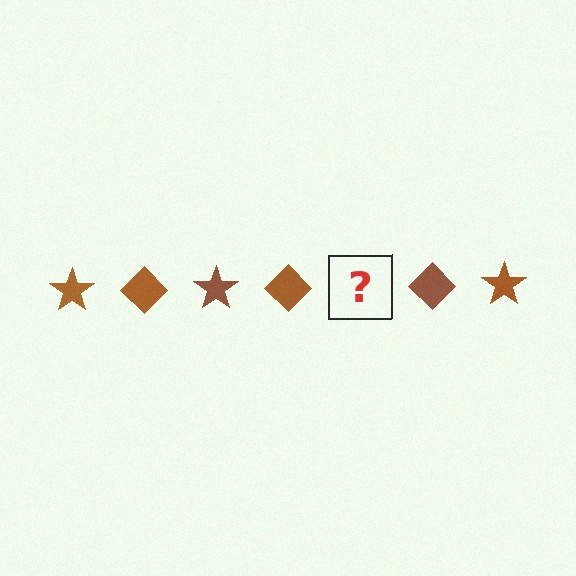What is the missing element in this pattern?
The missing element is a brown star.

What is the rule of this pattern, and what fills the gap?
The rule is that the pattern cycles through star, diamond shapes in brown. The gap should be filled with a brown star.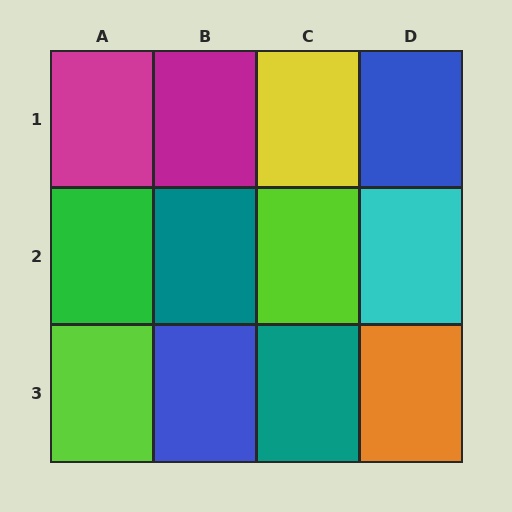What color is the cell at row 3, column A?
Lime.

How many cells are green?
1 cell is green.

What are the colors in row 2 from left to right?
Green, teal, lime, cyan.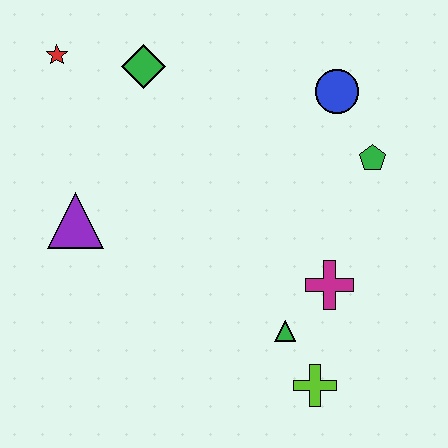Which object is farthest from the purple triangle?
The green pentagon is farthest from the purple triangle.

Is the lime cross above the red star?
No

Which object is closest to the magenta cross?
The green triangle is closest to the magenta cross.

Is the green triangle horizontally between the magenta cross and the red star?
Yes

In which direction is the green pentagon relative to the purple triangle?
The green pentagon is to the right of the purple triangle.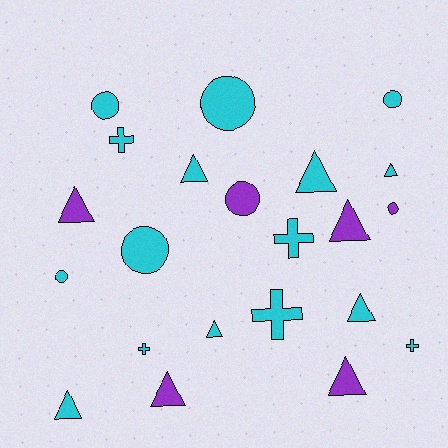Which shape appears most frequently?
Triangle, with 10 objects.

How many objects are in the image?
There are 22 objects.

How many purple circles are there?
There are 2 purple circles.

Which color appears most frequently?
Cyan, with 16 objects.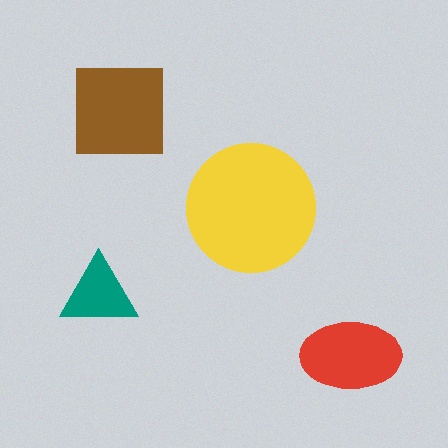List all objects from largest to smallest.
The yellow circle, the brown square, the red ellipse, the teal triangle.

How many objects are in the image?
There are 4 objects in the image.